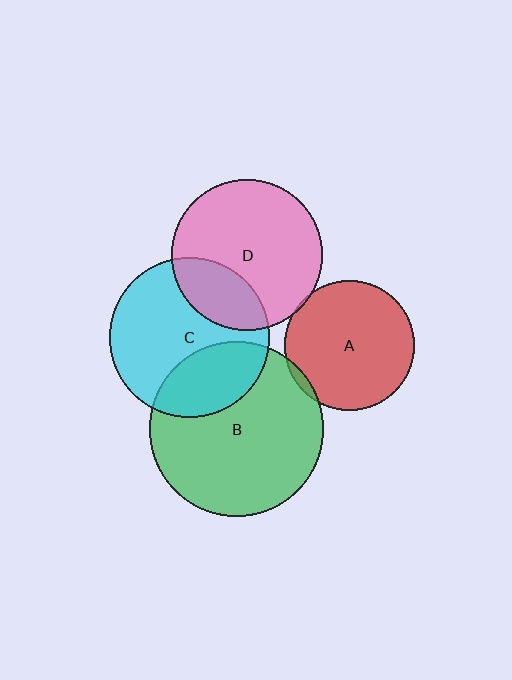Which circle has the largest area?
Circle B (green).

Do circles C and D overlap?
Yes.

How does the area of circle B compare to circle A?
Approximately 1.8 times.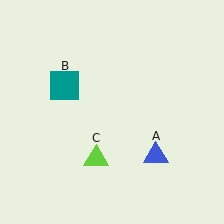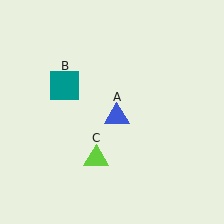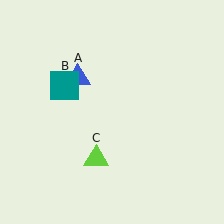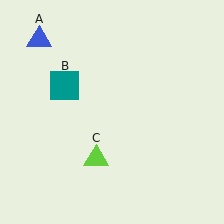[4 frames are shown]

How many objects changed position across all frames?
1 object changed position: blue triangle (object A).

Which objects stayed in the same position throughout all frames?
Teal square (object B) and lime triangle (object C) remained stationary.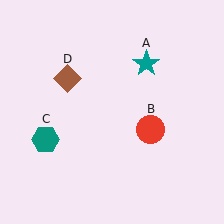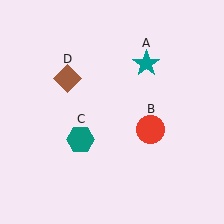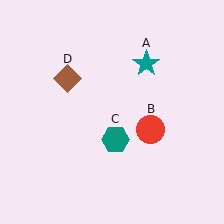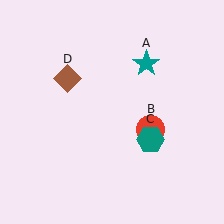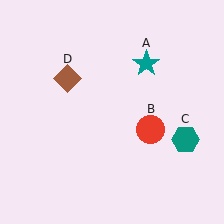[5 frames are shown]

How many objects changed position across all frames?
1 object changed position: teal hexagon (object C).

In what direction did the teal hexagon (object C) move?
The teal hexagon (object C) moved right.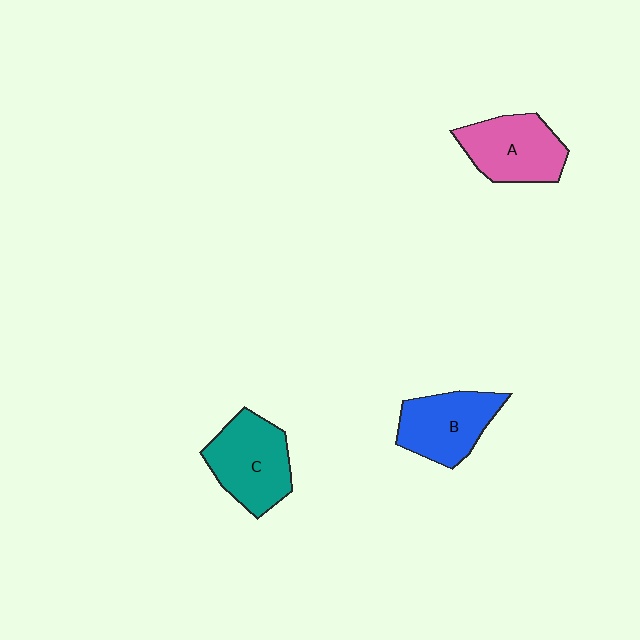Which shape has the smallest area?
Shape B (blue).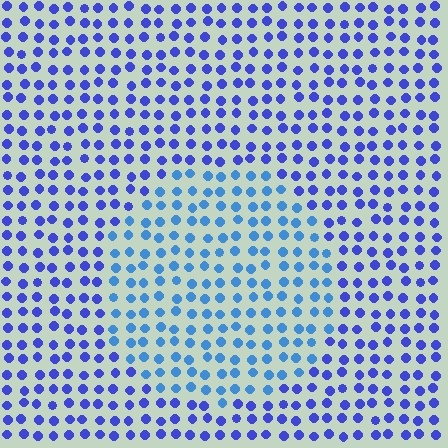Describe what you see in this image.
The image is filled with small blue elements in a uniform arrangement. A circle-shaped region is visible where the elements are tinted to a slightly different hue, forming a subtle color boundary.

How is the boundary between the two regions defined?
The boundary is defined purely by a slight shift in hue (about 28 degrees). Spacing, size, and orientation are identical on both sides.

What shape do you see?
I see a circle.